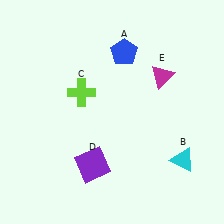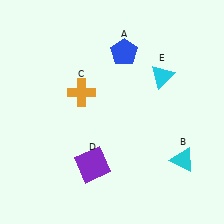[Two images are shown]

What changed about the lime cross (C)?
In Image 1, C is lime. In Image 2, it changed to orange.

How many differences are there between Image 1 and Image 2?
There are 2 differences between the two images.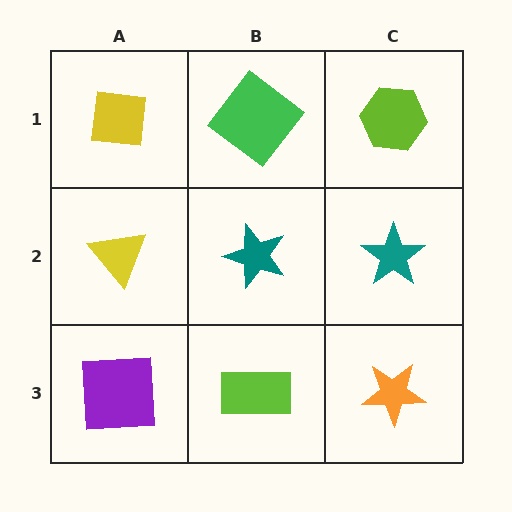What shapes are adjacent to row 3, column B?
A teal star (row 2, column B), a purple square (row 3, column A), an orange star (row 3, column C).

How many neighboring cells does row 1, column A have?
2.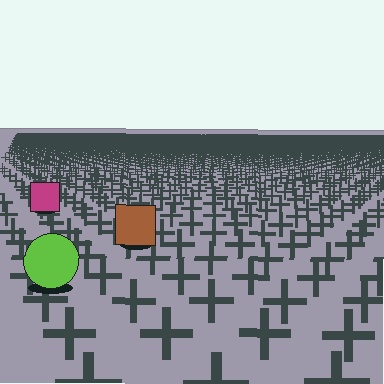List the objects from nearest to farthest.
From nearest to farthest: the lime circle, the brown square, the magenta square.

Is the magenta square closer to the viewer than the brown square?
No. The brown square is closer — you can tell from the texture gradient: the ground texture is coarser near it.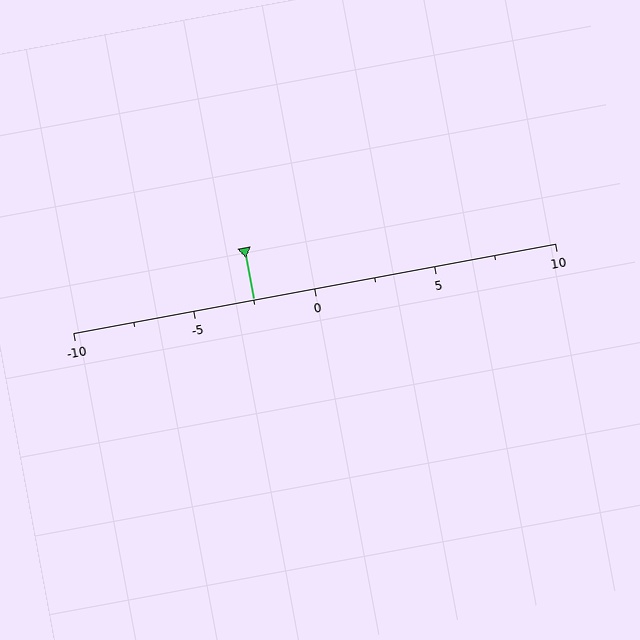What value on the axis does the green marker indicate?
The marker indicates approximately -2.5.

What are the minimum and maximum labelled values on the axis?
The axis runs from -10 to 10.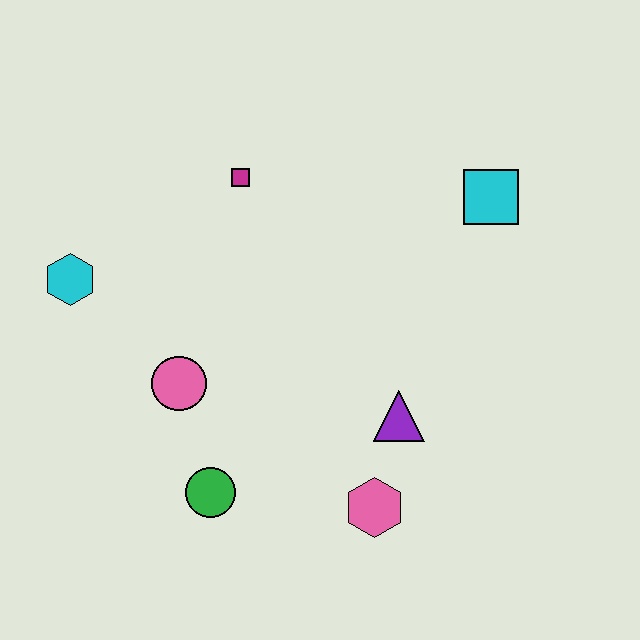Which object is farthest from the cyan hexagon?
The cyan square is farthest from the cyan hexagon.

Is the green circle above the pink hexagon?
Yes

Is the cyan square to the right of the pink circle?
Yes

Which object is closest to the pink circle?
The green circle is closest to the pink circle.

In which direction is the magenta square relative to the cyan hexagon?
The magenta square is to the right of the cyan hexagon.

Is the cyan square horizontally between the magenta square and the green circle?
No